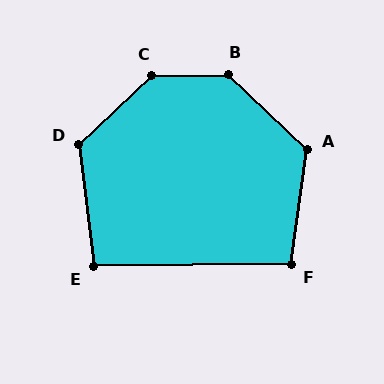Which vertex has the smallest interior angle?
E, at approximately 97 degrees.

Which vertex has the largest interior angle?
C, at approximately 138 degrees.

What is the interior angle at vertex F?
Approximately 98 degrees (obtuse).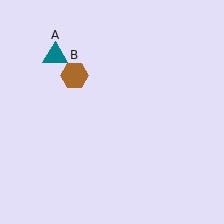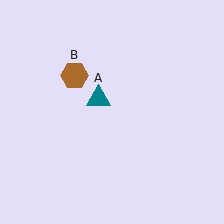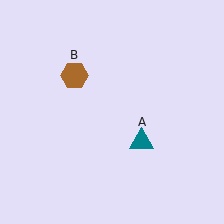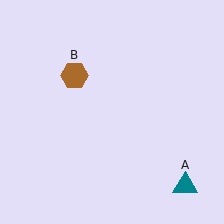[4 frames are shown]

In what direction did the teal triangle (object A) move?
The teal triangle (object A) moved down and to the right.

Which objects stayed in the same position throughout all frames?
Brown hexagon (object B) remained stationary.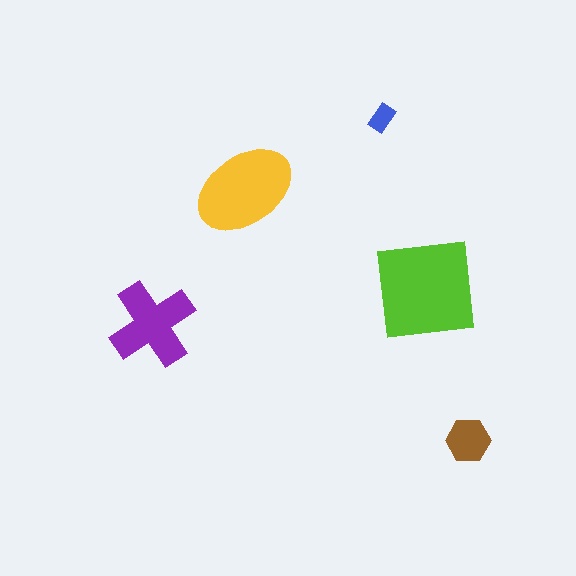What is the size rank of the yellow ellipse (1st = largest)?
2nd.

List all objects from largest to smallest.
The lime square, the yellow ellipse, the purple cross, the brown hexagon, the blue rectangle.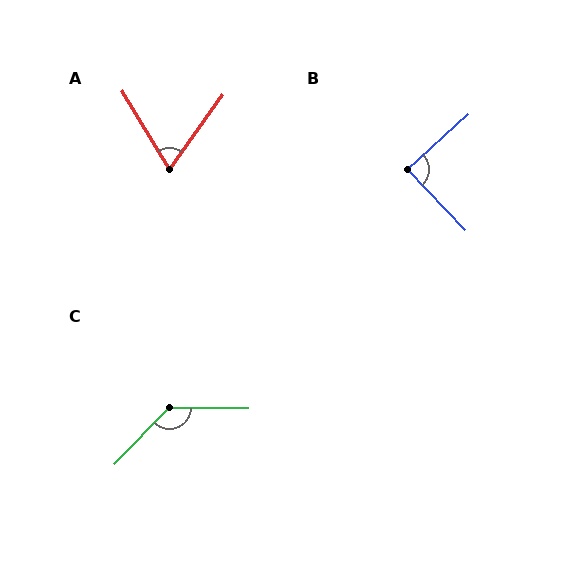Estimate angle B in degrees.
Approximately 88 degrees.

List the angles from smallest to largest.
A (67°), B (88°), C (133°).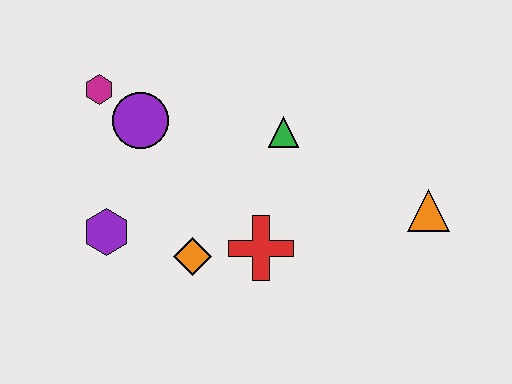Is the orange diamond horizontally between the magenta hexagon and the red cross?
Yes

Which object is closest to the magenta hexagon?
The purple circle is closest to the magenta hexagon.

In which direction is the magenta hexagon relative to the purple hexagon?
The magenta hexagon is above the purple hexagon.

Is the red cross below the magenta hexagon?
Yes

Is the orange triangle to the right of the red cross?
Yes